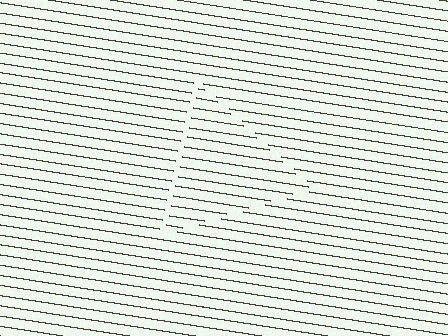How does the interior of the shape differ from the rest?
The interior of the shape contains the same grating, shifted by half a period — the contour is defined by the phase discontinuity where line-ends from the inner and outer gratings abut.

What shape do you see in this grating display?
An illusory triangle. The interior of the shape contains the same grating, shifted by half a period — the contour is defined by the phase discontinuity where line-ends from the inner and outer gratings abut.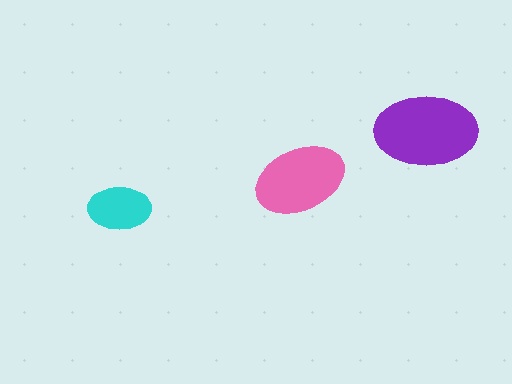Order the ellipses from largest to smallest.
the purple one, the pink one, the cyan one.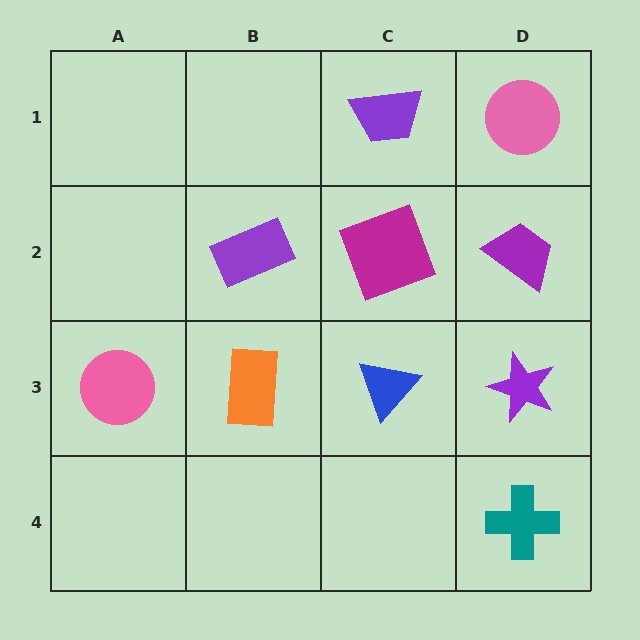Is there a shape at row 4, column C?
No, that cell is empty.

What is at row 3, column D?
A purple star.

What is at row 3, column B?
An orange rectangle.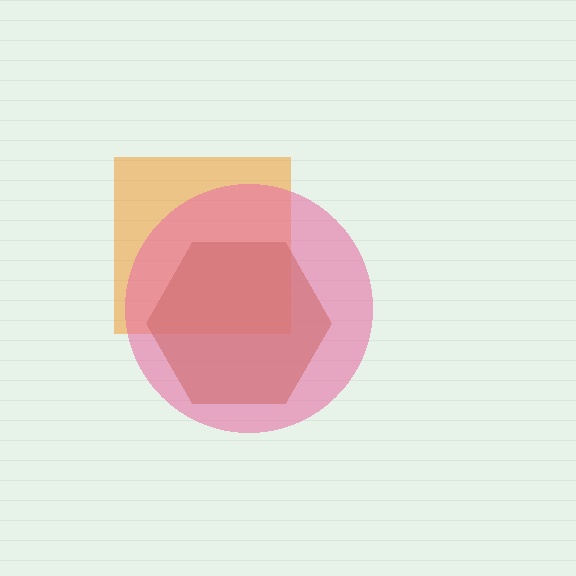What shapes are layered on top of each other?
The layered shapes are: an orange square, a brown hexagon, a pink circle.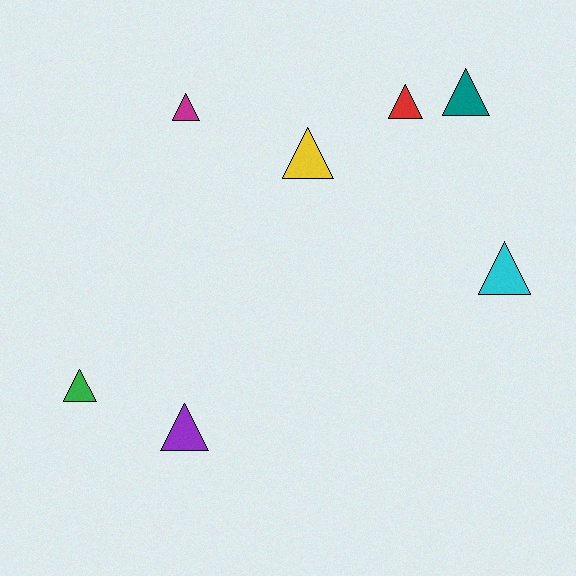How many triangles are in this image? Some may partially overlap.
There are 7 triangles.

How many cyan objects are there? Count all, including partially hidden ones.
There is 1 cyan object.